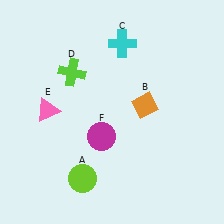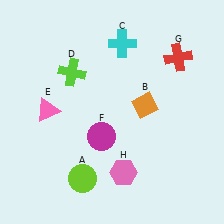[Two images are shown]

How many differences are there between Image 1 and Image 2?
There are 2 differences between the two images.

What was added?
A red cross (G), a pink hexagon (H) were added in Image 2.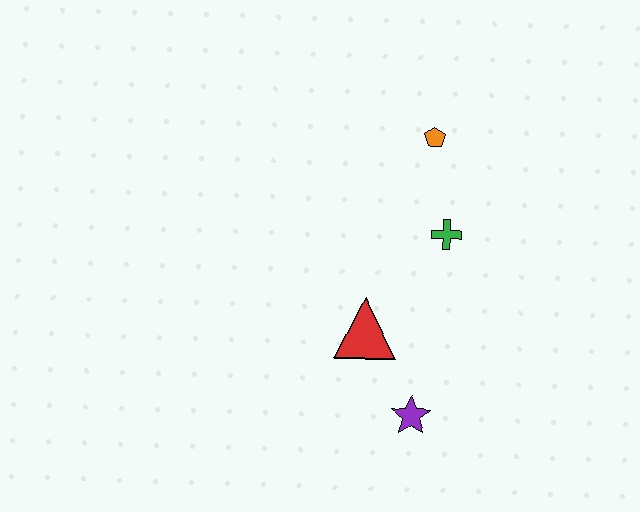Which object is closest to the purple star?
The red triangle is closest to the purple star.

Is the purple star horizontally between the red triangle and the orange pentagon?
Yes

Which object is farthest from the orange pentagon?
The purple star is farthest from the orange pentagon.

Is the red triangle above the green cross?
No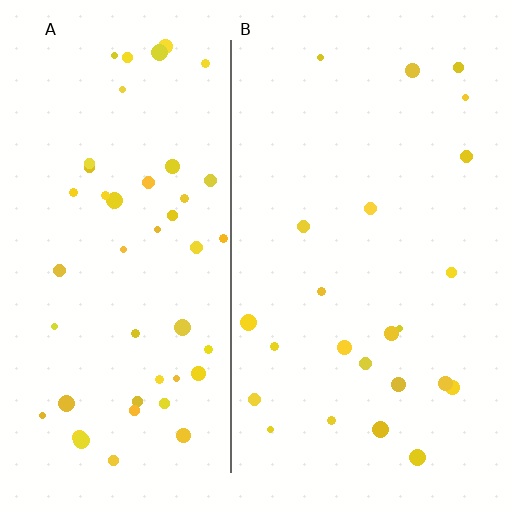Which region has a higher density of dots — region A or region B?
A (the left).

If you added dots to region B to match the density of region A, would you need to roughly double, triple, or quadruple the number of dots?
Approximately double.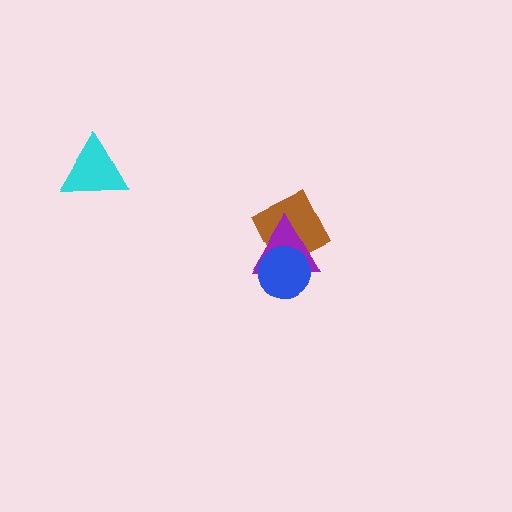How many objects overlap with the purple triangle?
2 objects overlap with the purple triangle.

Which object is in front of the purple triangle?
The blue circle is in front of the purple triangle.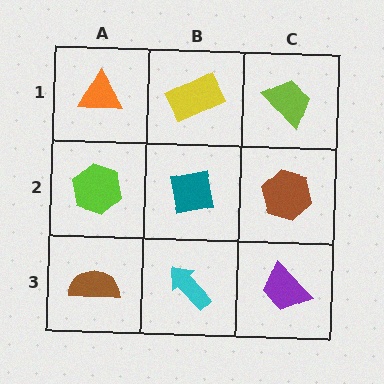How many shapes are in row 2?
3 shapes.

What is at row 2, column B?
A teal square.